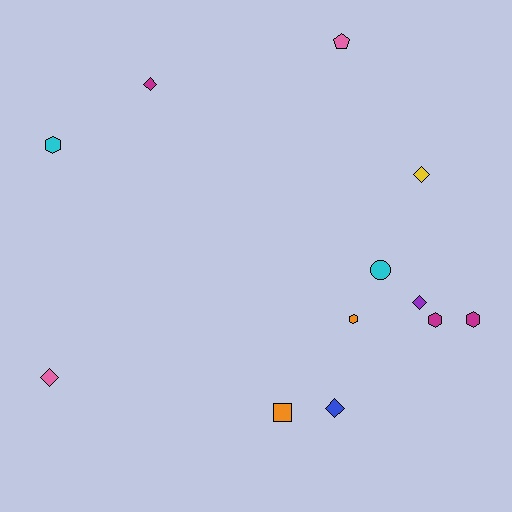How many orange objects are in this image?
There are 2 orange objects.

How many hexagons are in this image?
There are 4 hexagons.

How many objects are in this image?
There are 12 objects.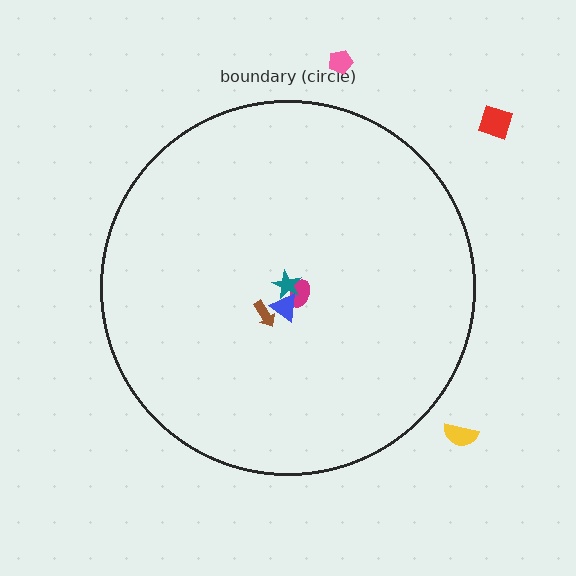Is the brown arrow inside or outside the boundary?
Inside.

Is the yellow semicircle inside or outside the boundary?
Outside.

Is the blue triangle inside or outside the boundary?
Inside.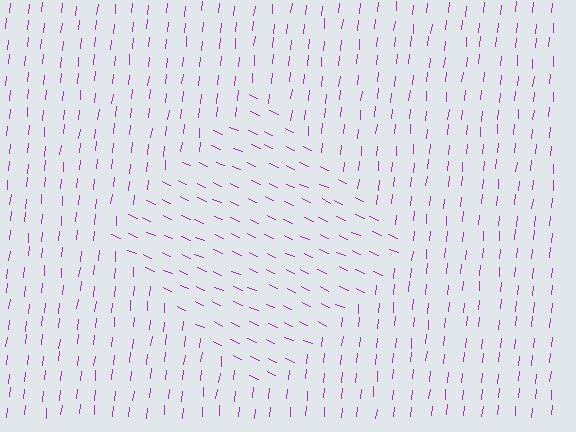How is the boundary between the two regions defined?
The boundary is defined purely by a change in line orientation (approximately 71 degrees difference). All lines are the same color and thickness.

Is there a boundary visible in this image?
Yes, there is a texture boundary formed by a change in line orientation.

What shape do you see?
I see a diamond.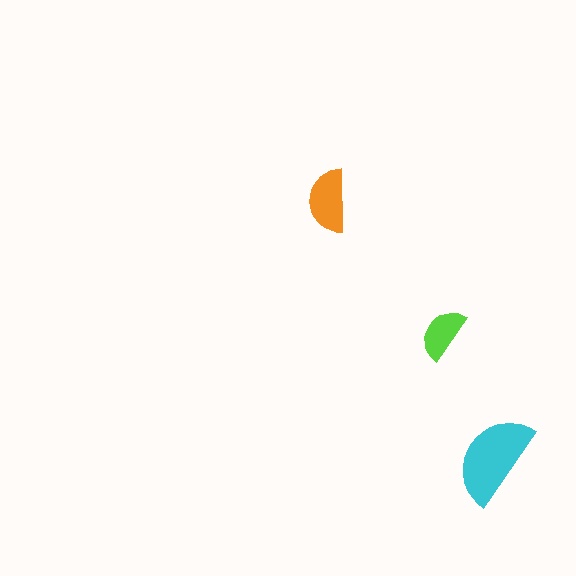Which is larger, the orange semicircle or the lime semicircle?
The orange one.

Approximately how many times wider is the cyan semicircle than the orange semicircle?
About 1.5 times wider.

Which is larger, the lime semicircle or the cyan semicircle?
The cyan one.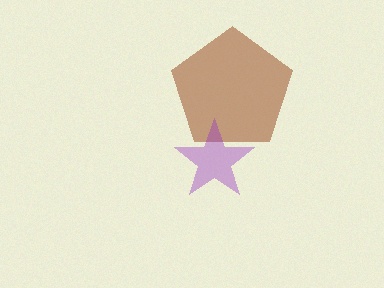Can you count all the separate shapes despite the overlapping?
Yes, there are 2 separate shapes.